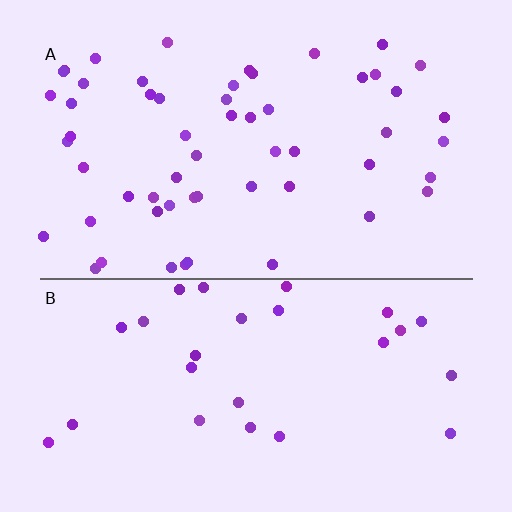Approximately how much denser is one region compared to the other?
Approximately 2.1× — region A over region B.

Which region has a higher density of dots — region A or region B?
A (the top).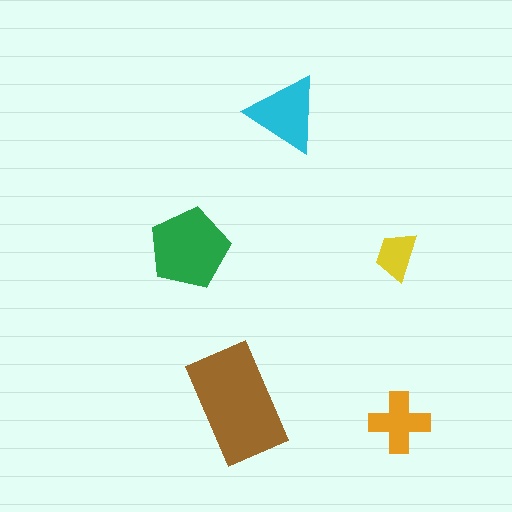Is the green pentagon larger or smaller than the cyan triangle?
Larger.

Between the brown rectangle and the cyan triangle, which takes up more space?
The brown rectangle.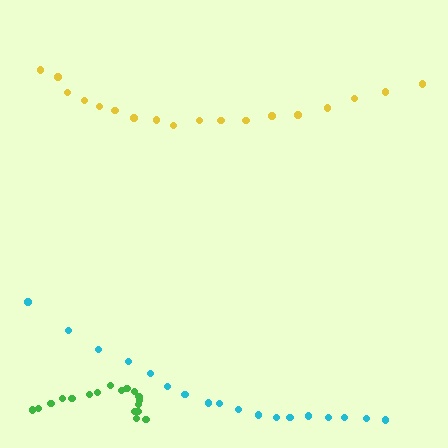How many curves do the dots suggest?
There are 3 distinct paths.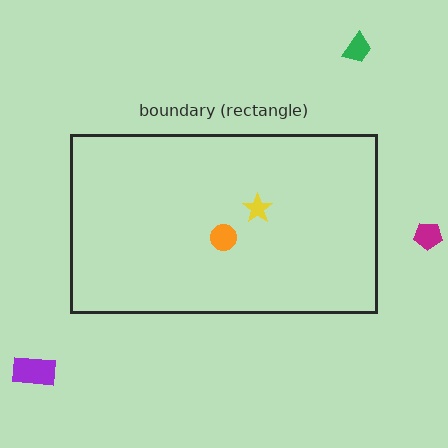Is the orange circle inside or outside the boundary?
Inside.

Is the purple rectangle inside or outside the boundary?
Outside.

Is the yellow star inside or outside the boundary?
Inside.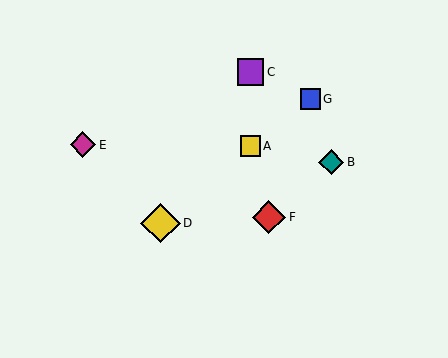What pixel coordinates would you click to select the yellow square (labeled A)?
Click at (250, 146) to select the yellow square A.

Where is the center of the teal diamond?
The center of the teal diamond is at (331, 162).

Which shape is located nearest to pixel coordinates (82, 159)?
The magenta diamond (labeled E) at (83, 145) is nearest to that location.